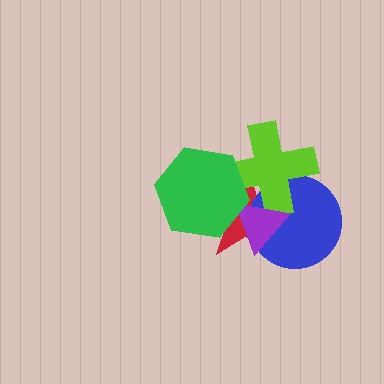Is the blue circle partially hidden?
Yes, it is partially covered by another shape.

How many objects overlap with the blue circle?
3 objects overlap with the blue circle.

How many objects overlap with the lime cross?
4 objects overlap with the lime cross.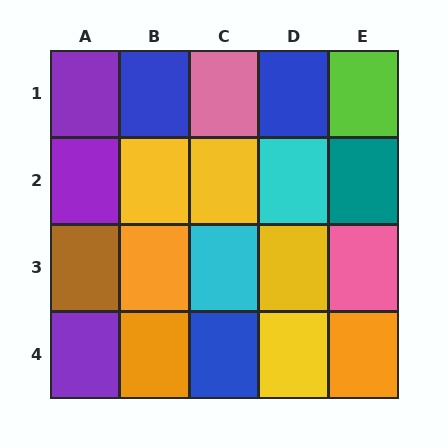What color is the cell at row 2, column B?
Yellow.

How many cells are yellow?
4 cells are yellow.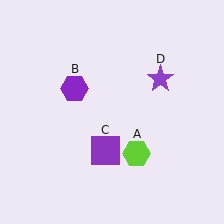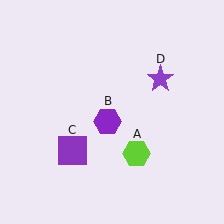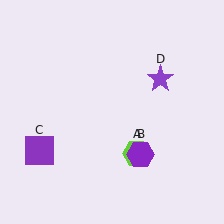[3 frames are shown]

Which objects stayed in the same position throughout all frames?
Lime hexagon (object A) and purple star (object D) remained stationary.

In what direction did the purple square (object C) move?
The purple square (object C) moved left.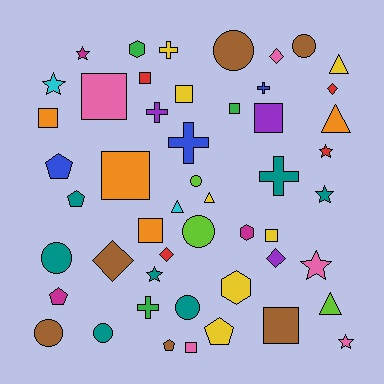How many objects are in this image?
There are 50 objects.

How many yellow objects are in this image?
There are 7 yellow objects.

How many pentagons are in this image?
There are 5 pentagons.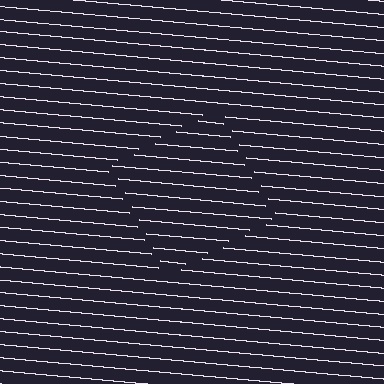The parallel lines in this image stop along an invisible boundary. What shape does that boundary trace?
An illusory square. The interior of the shape contains the same grating, shifted by half a period — the contour is defined by the phase discontinuity where line-ends from the inner and outer gratings abut.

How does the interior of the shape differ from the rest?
The interior of the shape contains the same grating, shifted by half a period — the contour is defined by the phase discontinuity where line-ends from the inner and outer gratings abut.